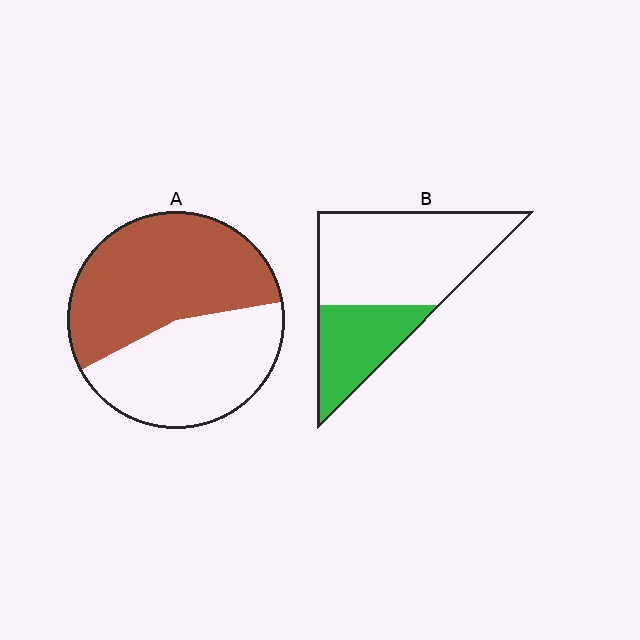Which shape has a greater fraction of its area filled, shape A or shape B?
Shape A.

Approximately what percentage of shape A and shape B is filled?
A is approximately 55% and B is approximately 35%.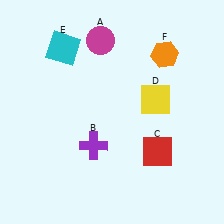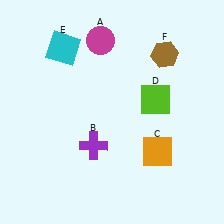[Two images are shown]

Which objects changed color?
C changed from red to orange. D changed from yellow to lime. F changed from orange to brown.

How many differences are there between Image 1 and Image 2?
There are 3 differences between the two images.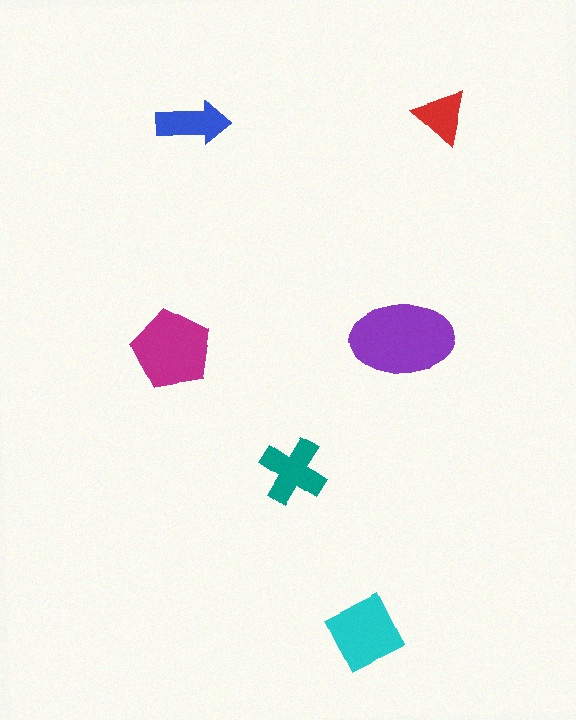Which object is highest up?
The blue arrow is topmost.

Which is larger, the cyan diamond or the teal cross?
The cyan diamond.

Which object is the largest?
The purple ellipse.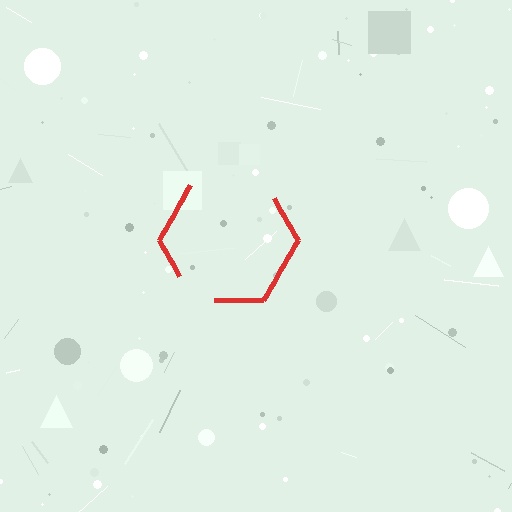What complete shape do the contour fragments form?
The contour fragments form a hexagon.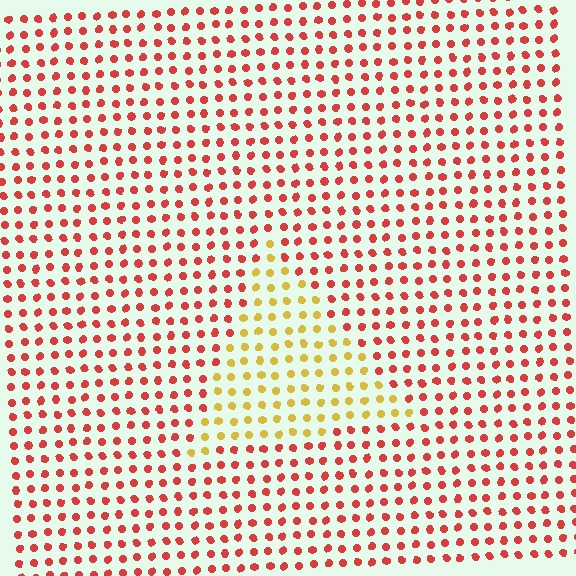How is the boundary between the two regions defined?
The boundary is defined purely by a slight shift in hue (about 50 degrees). Spacing, size, and orientation are identical on both sides.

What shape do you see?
I see a triangle.